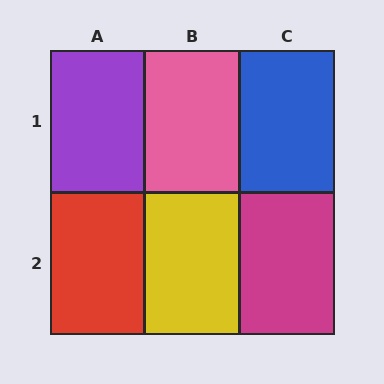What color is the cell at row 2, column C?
Magenta.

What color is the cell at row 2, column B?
Yellow.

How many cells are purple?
1 cell is purple.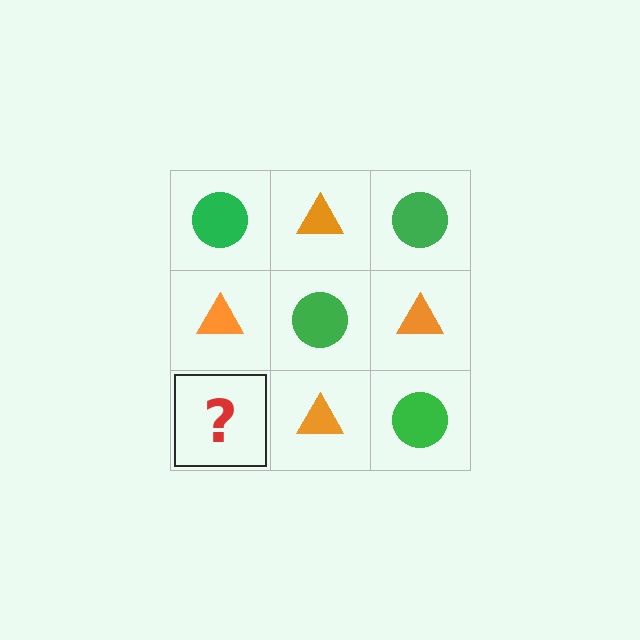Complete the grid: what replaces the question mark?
The question mark should be replaced with a green circle.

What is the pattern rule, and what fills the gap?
The rule is that it alternates green circle and orange triangle in a checkerboard pattern. The gap should be filled with a green circle.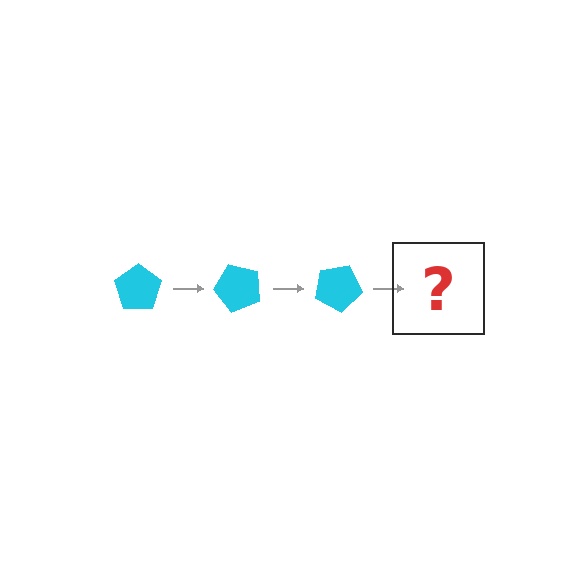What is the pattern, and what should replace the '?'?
The pattern is that the pentagon rotates 50 degrees each step. The '?' should be a cyan pentagon rotated 150 degrees.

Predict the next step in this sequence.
The next step is a cyan pentagon rotated 150 degrees.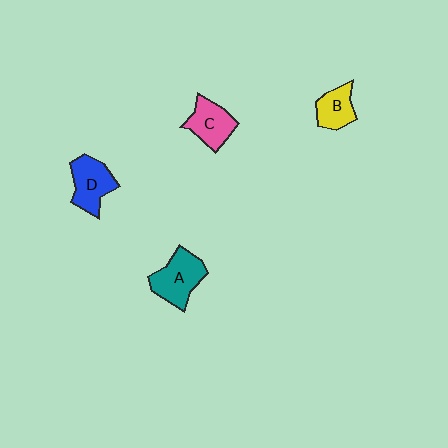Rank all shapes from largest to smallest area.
From largest to smallest: A (teal), D (blue), C (pink), B (yellow).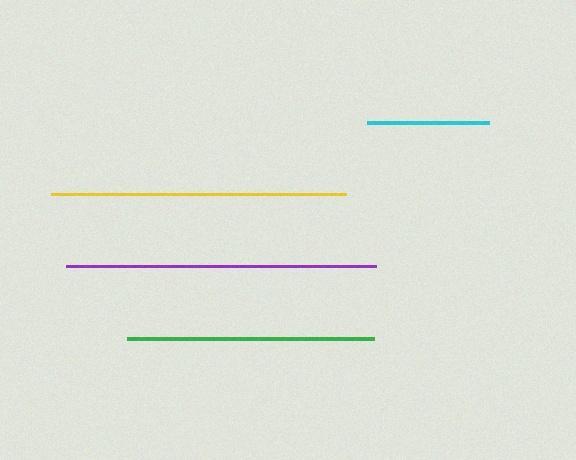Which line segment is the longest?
The purple line is the longest at approximately 310 pixels.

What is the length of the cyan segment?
The cyan segment is approximately 122 pixels long.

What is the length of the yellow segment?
The yellow segment is approximately 296 pixels long.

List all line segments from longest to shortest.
From longest to shortest: purple, yellow, green, cyan.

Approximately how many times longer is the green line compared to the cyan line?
The green line is approximately 2.0 times the length of the cyan line.